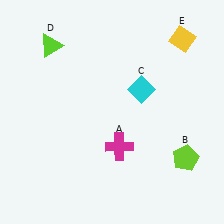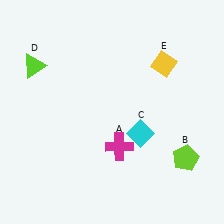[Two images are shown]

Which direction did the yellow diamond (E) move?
The yellow diamond (E) moved down.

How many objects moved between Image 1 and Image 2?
3 objects moved between the two images.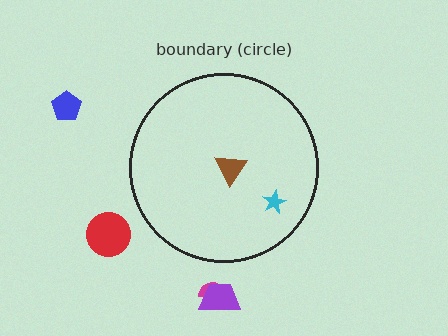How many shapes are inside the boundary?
2 inside, 4 outside.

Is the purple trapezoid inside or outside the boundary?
Outside.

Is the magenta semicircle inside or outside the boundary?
Outside.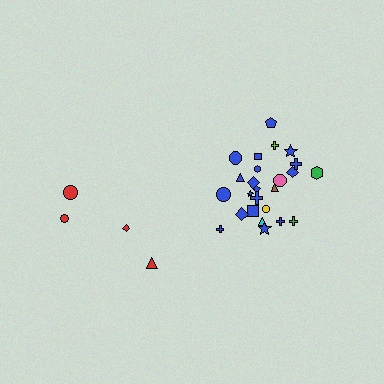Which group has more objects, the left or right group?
The right group.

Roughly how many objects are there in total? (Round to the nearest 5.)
Roughly 30 objects in total.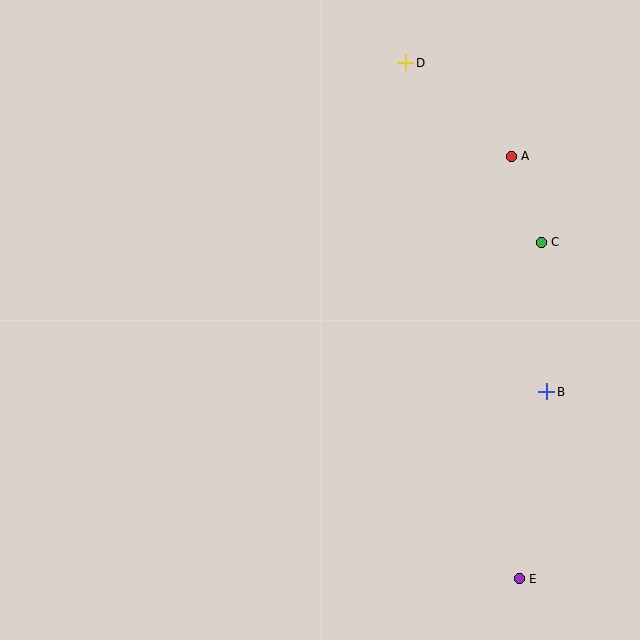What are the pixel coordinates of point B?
Point B is at (547, 392).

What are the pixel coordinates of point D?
Point D is at (406, 63).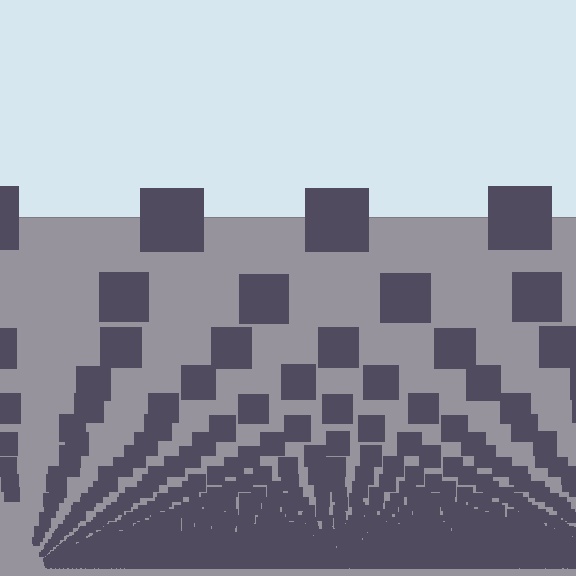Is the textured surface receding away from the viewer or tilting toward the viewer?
The surface appears to tilt toward the viewer. Texture elements get larger and sparser toward the top.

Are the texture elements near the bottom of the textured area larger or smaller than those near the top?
Smaller. The gradient is inverted — elements near the bottom are smaller and denser.